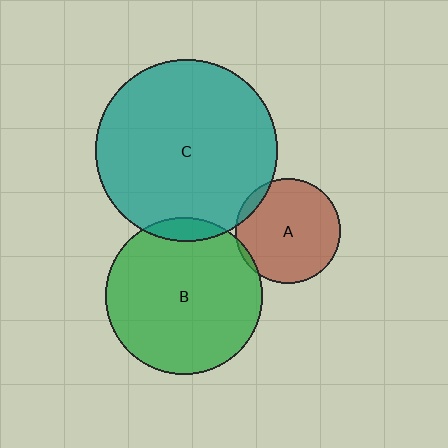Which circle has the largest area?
Circle C (teal).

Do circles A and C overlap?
Yes.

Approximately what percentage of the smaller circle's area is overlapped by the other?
Approximately 5%.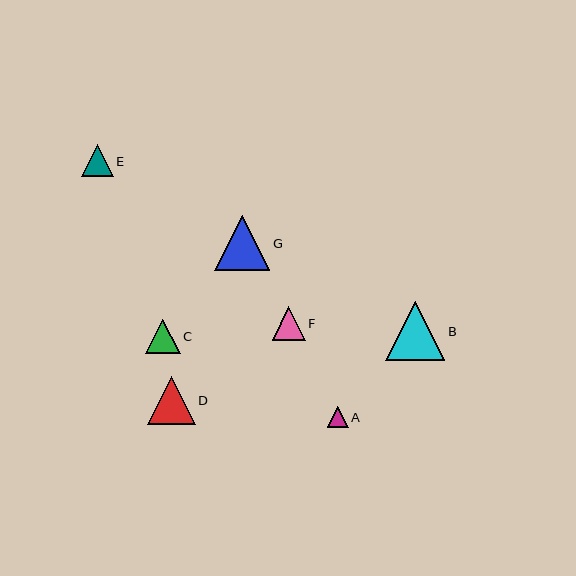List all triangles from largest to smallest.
From largest to smallest: B, G, D, C, F, E, A.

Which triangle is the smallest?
Triangle A is the smallest with a size of approximately 21 pixels.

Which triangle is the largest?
Triangle B is the largest with a size of approximately 59 pixels.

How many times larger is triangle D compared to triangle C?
Triangle D is approximately 1.4 times the size of triangle C.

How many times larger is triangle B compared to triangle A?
Triangle B is approximately 2.7 times the size of triangle A.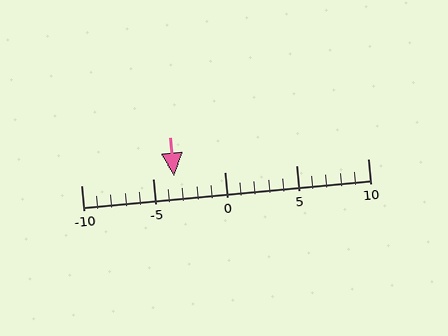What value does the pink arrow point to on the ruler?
The pink arrow points to approximately -4.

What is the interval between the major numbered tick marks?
The major tick marks are spaced 5 units apart.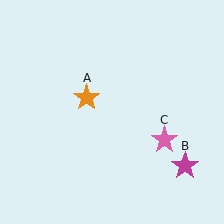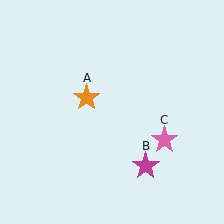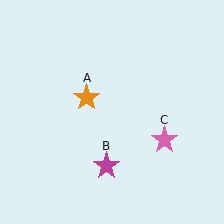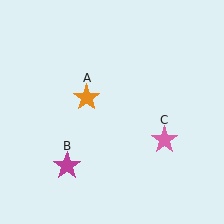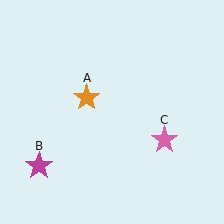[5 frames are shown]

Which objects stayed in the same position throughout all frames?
Orange star (object A) and pink star (object C) remained stationary.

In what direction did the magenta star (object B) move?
The magenta star (object B) moved left.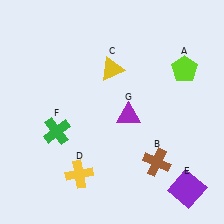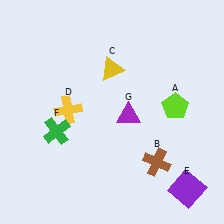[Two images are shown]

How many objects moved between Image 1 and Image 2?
2 objects moved between the two images.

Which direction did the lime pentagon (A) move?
The lime pentagon (A) moved down.